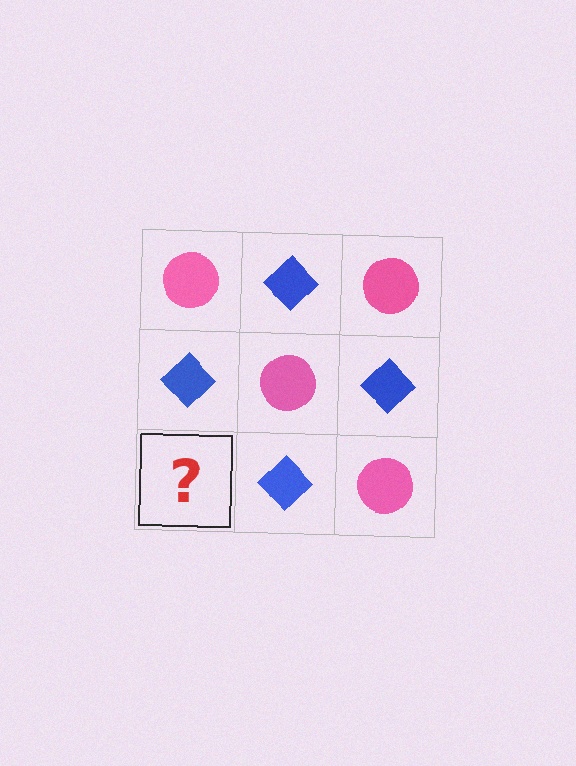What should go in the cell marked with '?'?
The missing cell should contain a pink circle.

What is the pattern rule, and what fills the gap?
The rule is that it alternates pink circle and blue diamond in a checkerboard pattern. The gap should be filled with a pink circle.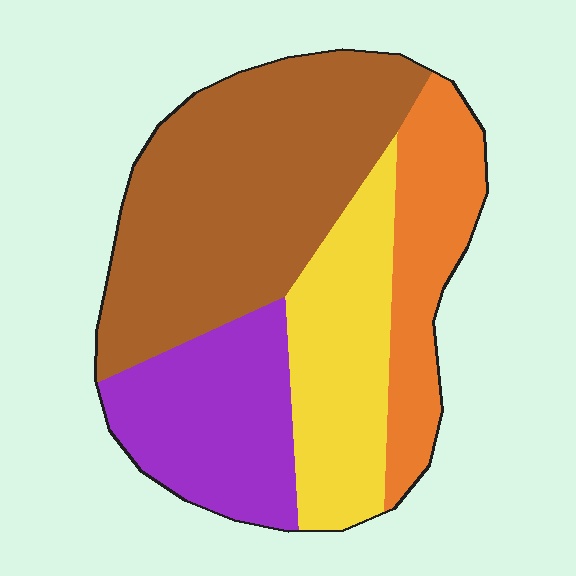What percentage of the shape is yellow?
Yellow covers about 20% of the shape.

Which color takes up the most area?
Brown, at roughly 40%.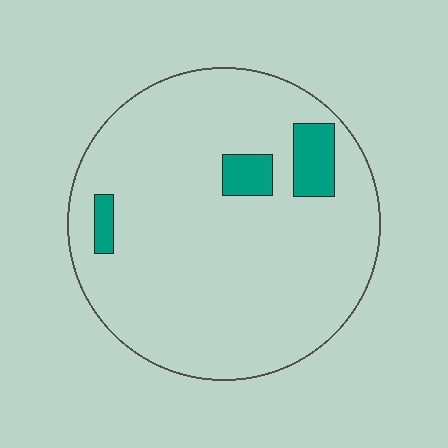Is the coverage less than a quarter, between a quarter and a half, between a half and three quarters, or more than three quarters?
Less than a quarter.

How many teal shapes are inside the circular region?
3.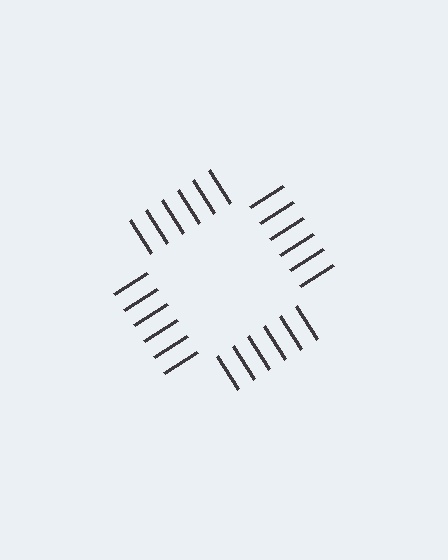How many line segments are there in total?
24 — 6 along each of the 4 edges.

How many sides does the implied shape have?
4 sides — the line-ends trace a square.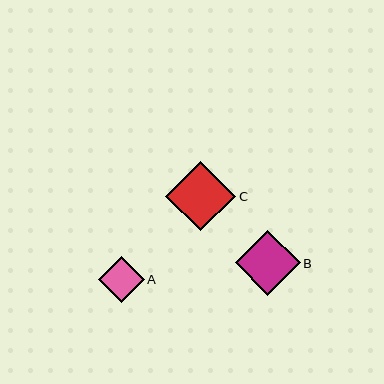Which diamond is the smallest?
Diamond A is the smallest with a size of approximately 45 pixels.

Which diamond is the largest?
Diamond C is the largest with a size of approximately 70 pixels.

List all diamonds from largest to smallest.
From largest to smallest: C, B, A.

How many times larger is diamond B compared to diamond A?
Diamond B is approximately 1.4 times the size of diamond A.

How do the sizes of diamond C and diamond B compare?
Diamond C and diamond B are approximately the same size.